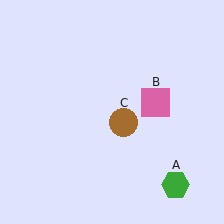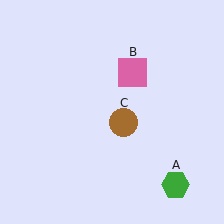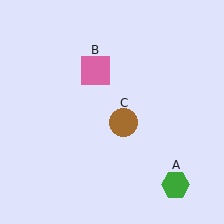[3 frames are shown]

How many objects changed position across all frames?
1 object changed position: pink square (object B).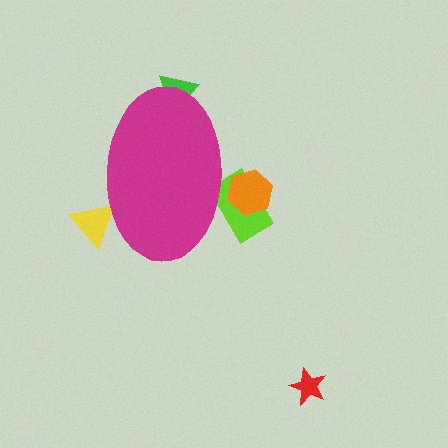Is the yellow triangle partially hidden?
Yes, the yellow triangle is partially hidden behind the magenta ellipse.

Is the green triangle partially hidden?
Yes, the green triangle is partially hidden behind the magenta ellipse.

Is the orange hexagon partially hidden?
Yes, the orange hexagon is partially hidden behind the magenta ellipse.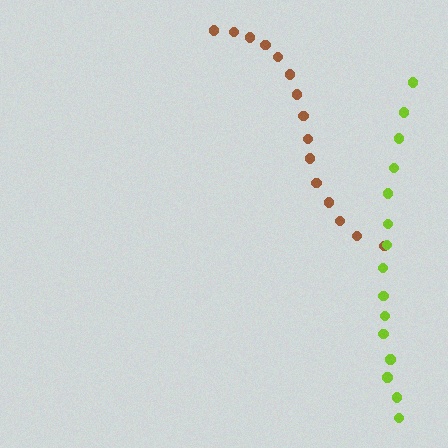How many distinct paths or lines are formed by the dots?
There are 2 distinct paths.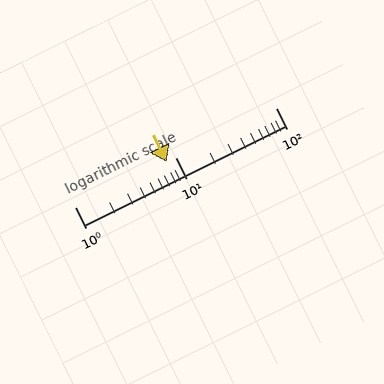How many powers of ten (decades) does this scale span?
The scale spans 2 decades, from 1 to 100.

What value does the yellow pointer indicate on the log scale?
The pointer indicates approximately 8.2.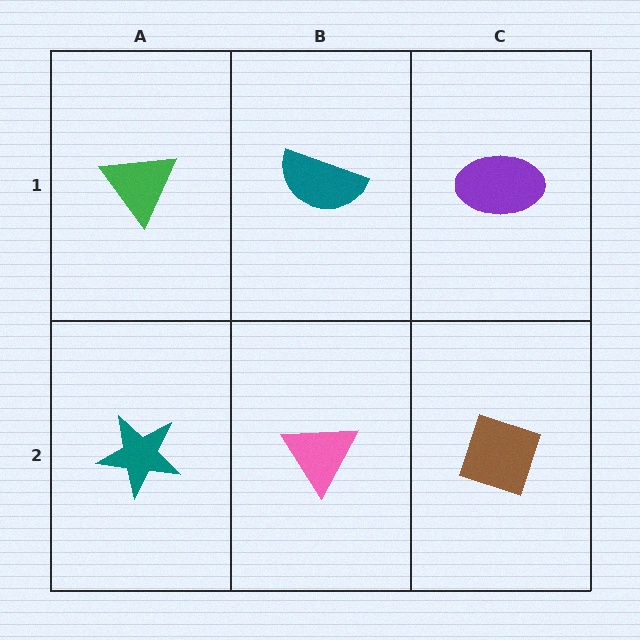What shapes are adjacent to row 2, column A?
A green triangle (row 1, column A), a pink triangle (row 2, column B).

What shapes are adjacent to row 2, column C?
A purple ellipse (row 1, column C), a pink triangle (row 2, column B).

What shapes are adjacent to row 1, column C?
A brown diamond (row 2, column C), a teal semicircle (row 1, column B).